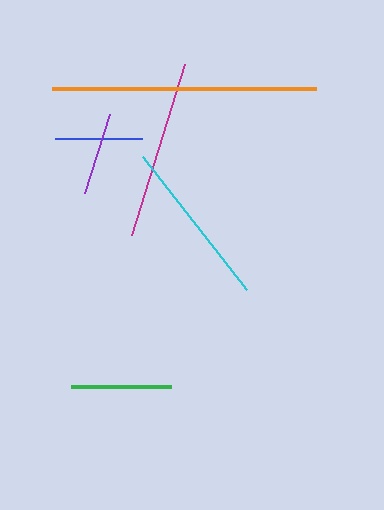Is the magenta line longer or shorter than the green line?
The magenta line is longer than the green line.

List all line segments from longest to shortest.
From longest to shortest: orange, magenta, cyan, green, blue, purple.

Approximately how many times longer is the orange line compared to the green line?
The orange line is approximately 2.7 times the length of the green line.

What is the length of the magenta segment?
The magenta segment is approximately 179 pixels long.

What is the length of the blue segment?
The blue segment is approximately 87 pixels long.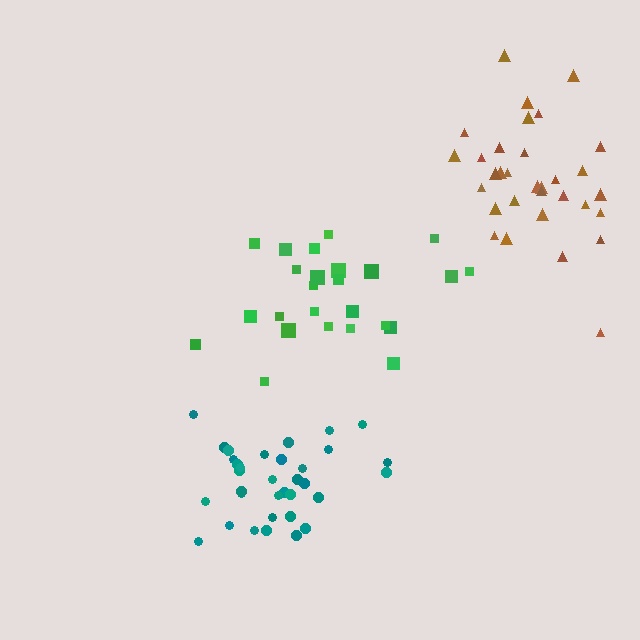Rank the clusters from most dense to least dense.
teal, brown, green.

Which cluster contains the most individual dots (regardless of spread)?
Teal (34).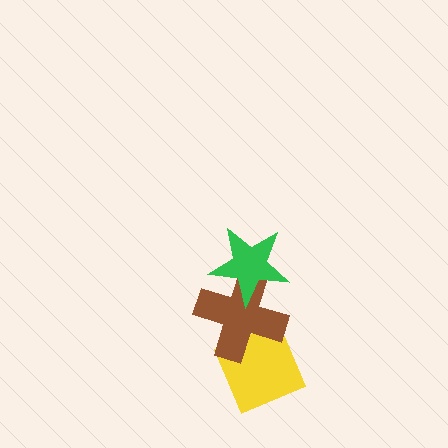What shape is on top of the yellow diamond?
The brown cross is on top of the yellow diamond.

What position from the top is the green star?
The green star is 1st from the top.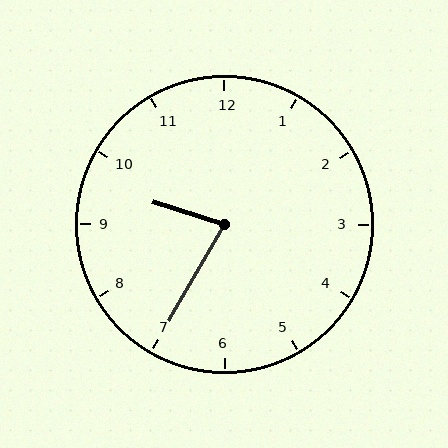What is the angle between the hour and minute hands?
Approximately 78 degrees.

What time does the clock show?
9:35.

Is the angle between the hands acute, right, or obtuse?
It is acute.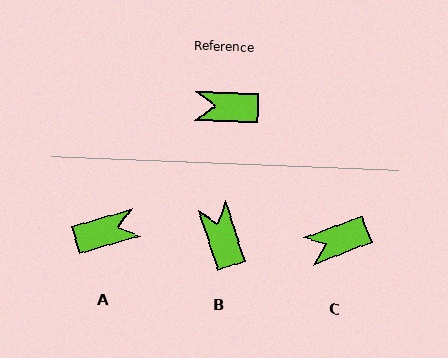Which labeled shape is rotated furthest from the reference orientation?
A, about 162 degrees away.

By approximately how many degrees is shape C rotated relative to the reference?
Approximately 23 degrees counter-clockwise.